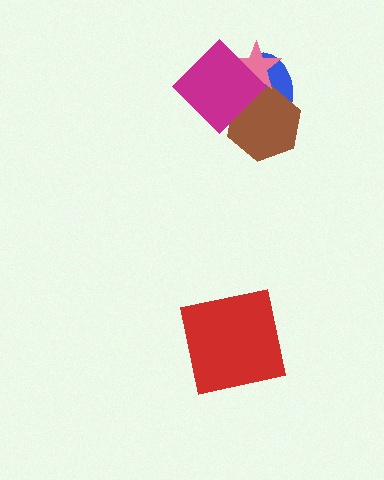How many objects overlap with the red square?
0 objects overlap with the red square.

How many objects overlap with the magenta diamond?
3 objects overlap with the magenta diamond.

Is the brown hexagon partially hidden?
Yes, it is partially covered by another shape.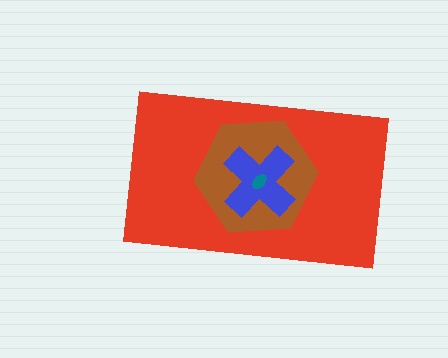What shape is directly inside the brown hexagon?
The blue cross.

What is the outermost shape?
The red rectangle.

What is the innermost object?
The teal ellipse.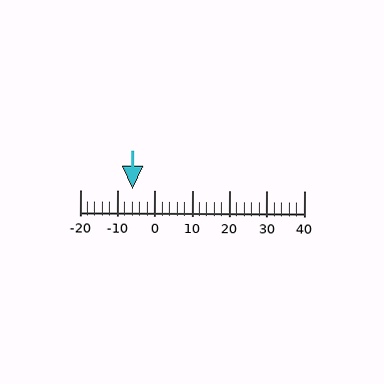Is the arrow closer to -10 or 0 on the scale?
The arrow is closer to -10.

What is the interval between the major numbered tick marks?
The major tick marks are spaced 10 units apart.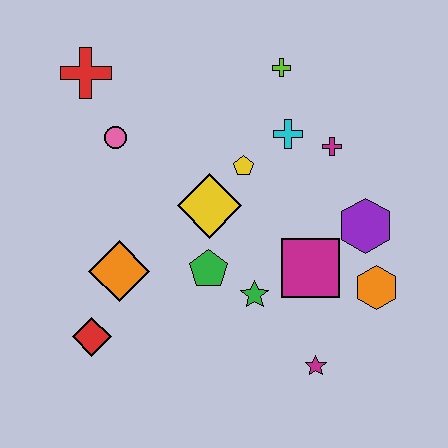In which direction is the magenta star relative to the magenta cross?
The magenta star is below the magenta cross.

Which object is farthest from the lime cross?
The red diamond is farthest from the lime cross.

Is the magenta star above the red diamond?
No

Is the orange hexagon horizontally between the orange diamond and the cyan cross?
No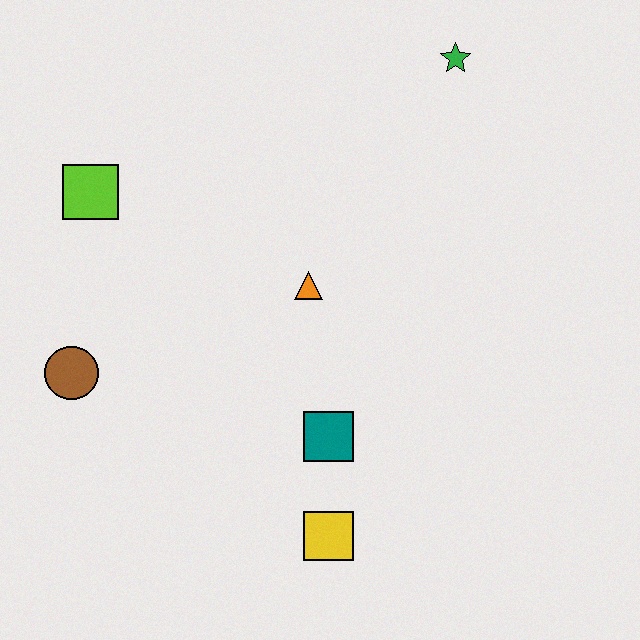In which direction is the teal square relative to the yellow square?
The teal square is above the yellow square.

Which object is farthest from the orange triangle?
The green star is farthest from the orange triangle.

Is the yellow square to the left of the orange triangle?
No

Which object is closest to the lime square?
The brown circle is closest to the lime square.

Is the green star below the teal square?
No